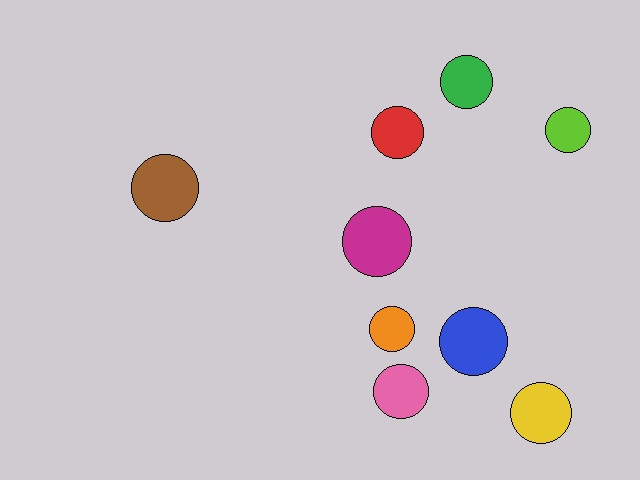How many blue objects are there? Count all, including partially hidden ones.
There is 1 blue object.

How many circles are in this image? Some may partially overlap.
There are 9 circles.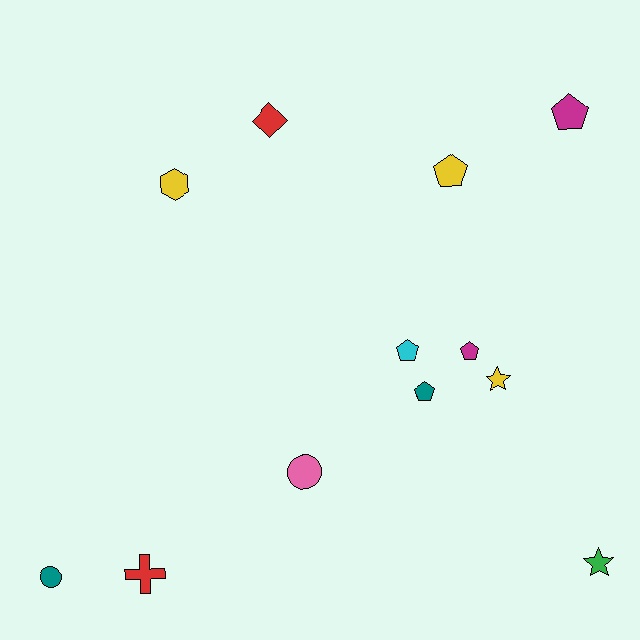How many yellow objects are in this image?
There are 3 yellow objects.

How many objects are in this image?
There are 12 objects.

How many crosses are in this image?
There is 1 cross.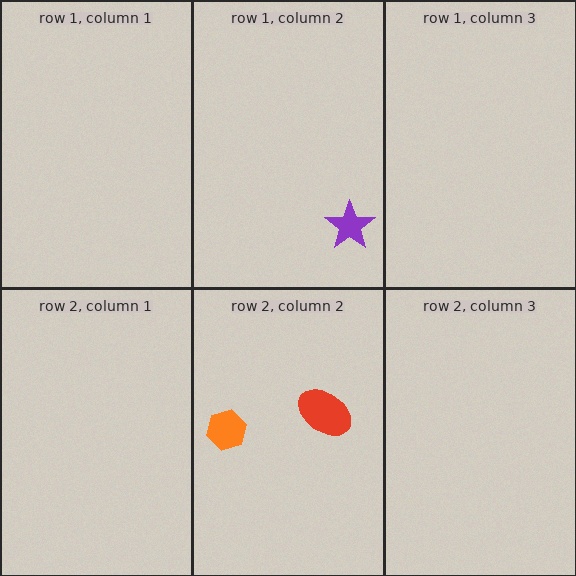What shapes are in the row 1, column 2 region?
The purple star.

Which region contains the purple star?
The row 1, column 2 region.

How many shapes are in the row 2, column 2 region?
2.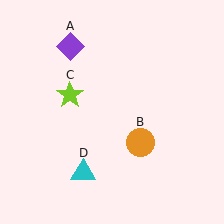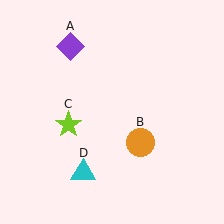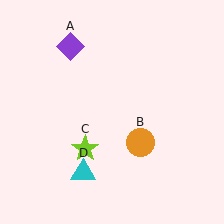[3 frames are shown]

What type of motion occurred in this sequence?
The lime star (object C) rotated counterclockwise around the center of the scene.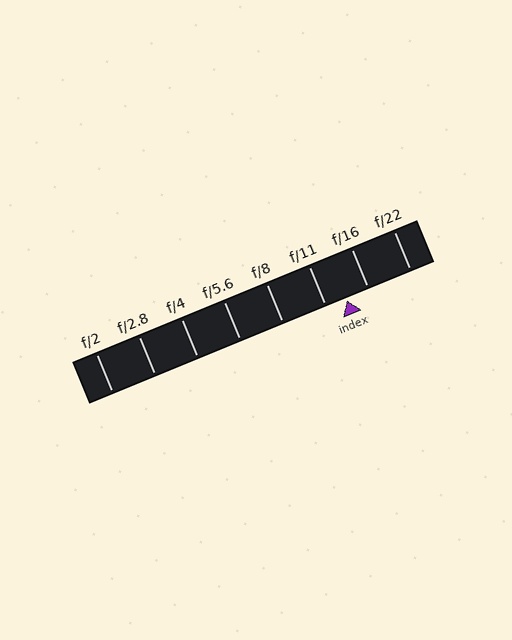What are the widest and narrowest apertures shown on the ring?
The widest aperture shown is f/2 and the narrowest is f/22.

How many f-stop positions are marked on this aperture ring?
There are 8 f-stop positions marked.